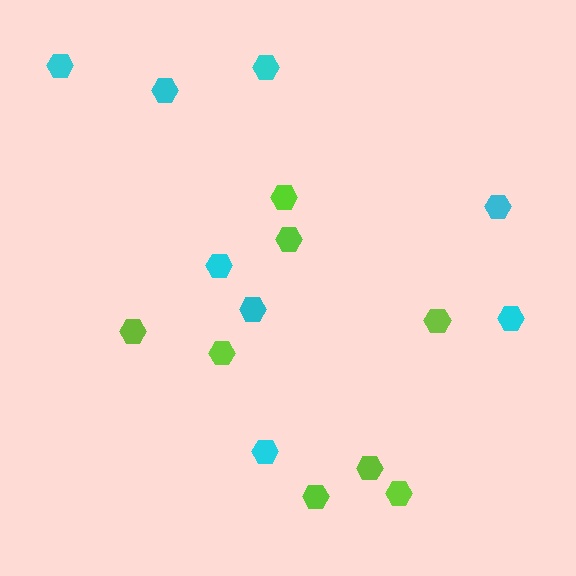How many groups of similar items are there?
There are 2 groups: one group of cyan hexagons (8) and one group of lime hexagons (8).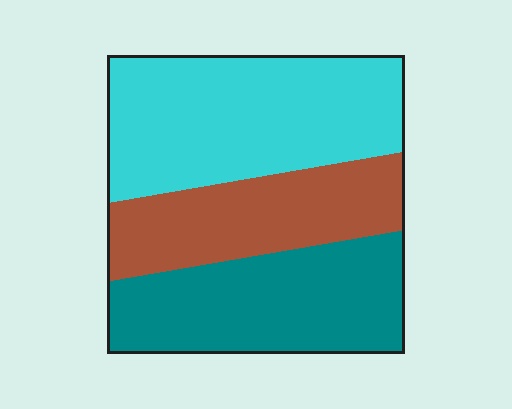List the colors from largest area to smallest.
From largest to smallest: cyan, teal, brown.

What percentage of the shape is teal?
Teal takes up about one third (1/3) of the shape.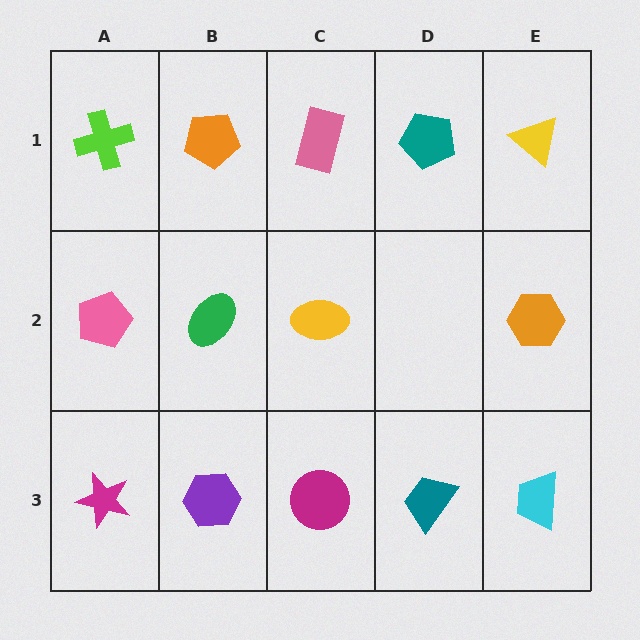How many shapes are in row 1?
5 shapes.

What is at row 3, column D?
A teal trapezoid.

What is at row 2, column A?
A pink pentagon.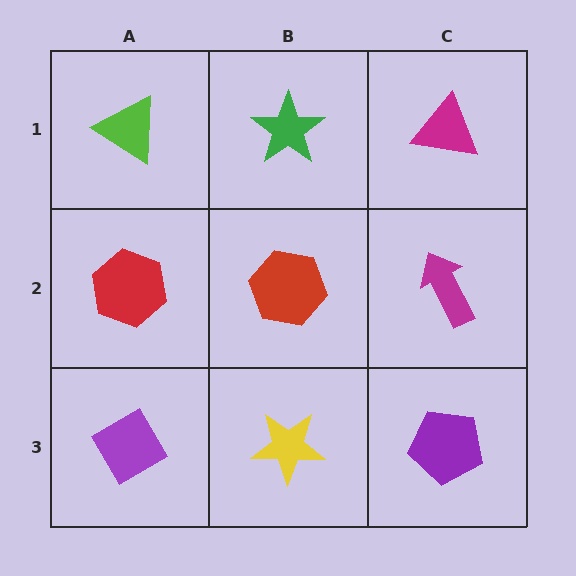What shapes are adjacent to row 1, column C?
A magenta arrow (row 2, column C), a green star (row 1, column B).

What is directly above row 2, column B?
A green star.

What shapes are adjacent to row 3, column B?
A red hexagon (row 2, column B), a purple diamond (row 3, column A), a purple pentagon (row 3, column C).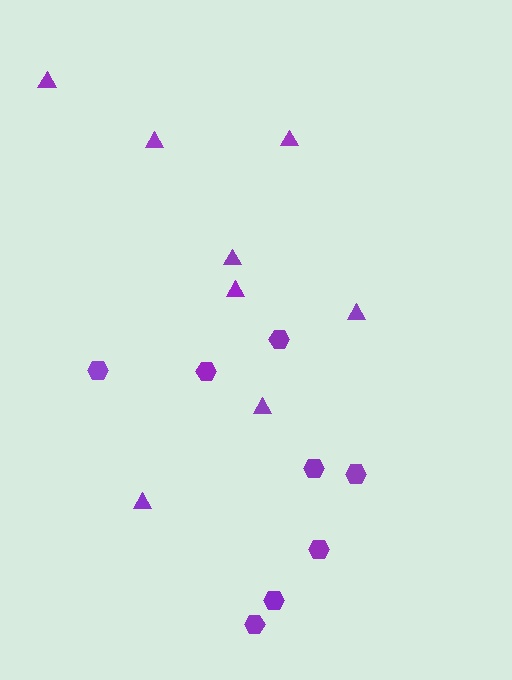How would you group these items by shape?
There are 2 groups: one group of triangles (8) and one group of hexagons (8).